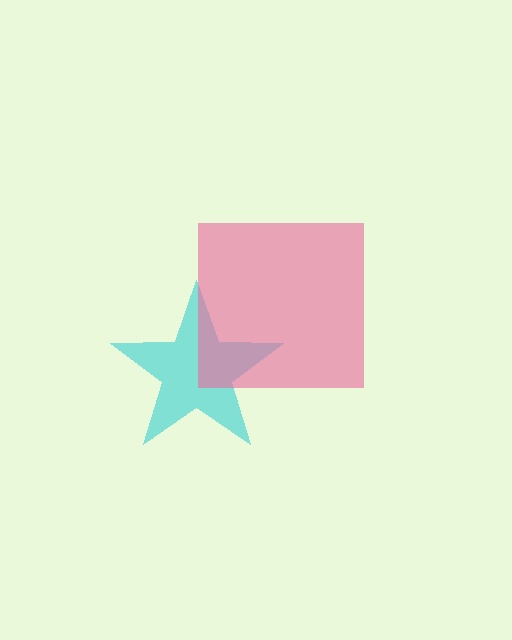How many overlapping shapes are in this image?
There are 2 overlapping shapes in the image.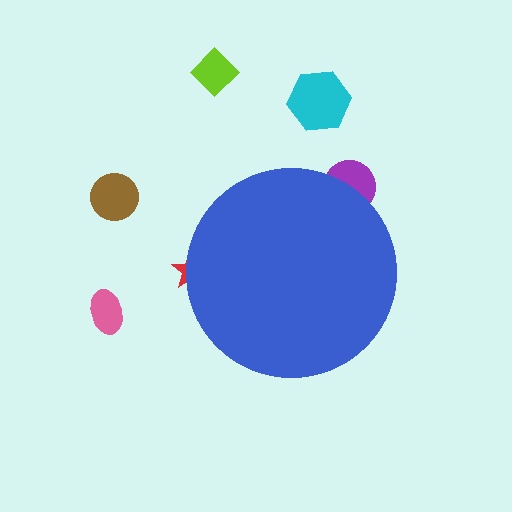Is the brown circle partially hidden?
No, the brown circle is fully visible.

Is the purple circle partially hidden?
Yes, the purple circle is partially hidden behind the blue circle.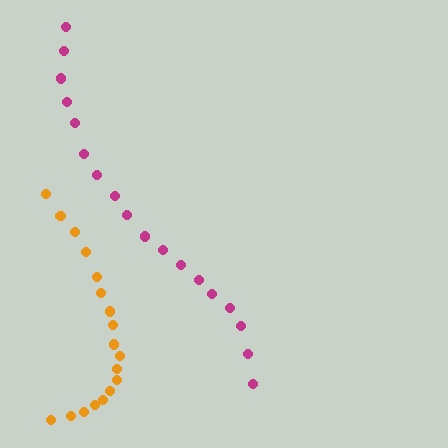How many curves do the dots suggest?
There are 2 distinct paths.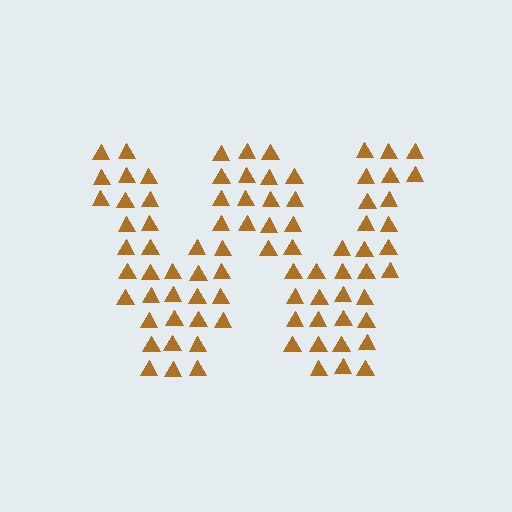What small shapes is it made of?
It is made of small triangles.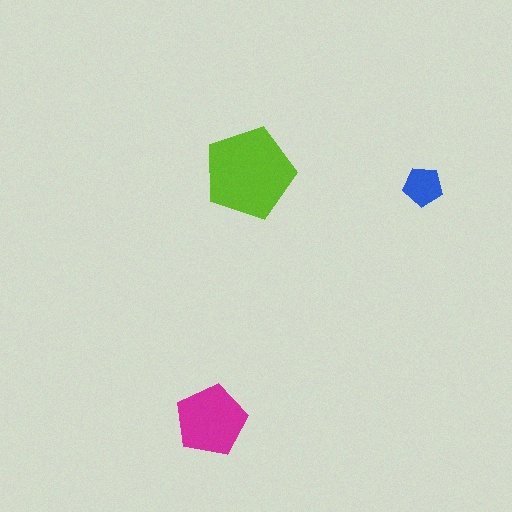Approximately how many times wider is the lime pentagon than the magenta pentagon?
About 1.5 times wider.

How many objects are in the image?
There are 3 objects in the image.